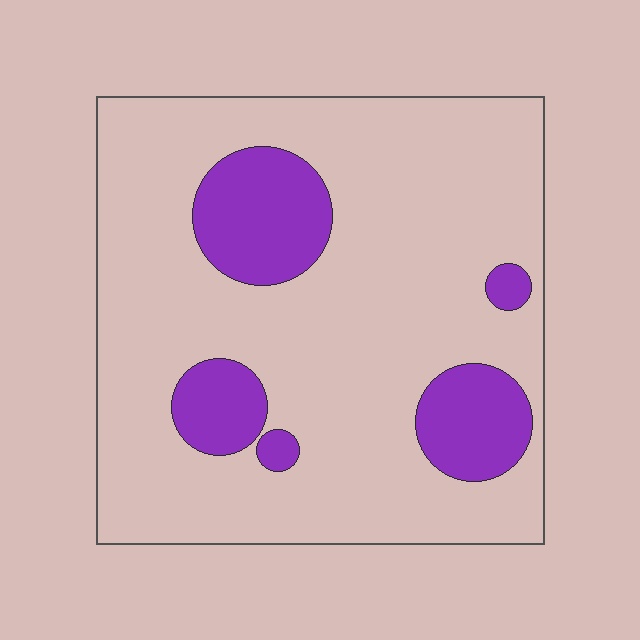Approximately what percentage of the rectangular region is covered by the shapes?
Approximately 20%.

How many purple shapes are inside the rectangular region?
5.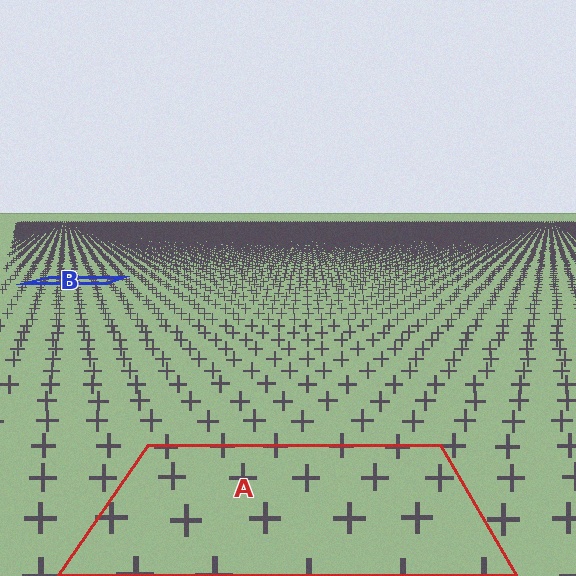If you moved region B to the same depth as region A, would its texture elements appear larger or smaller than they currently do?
They would appear larger. At a closer depth, the same texture elements are projected at a bigger on-screen size.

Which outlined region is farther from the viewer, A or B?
Region B is farther from the viewer — the texture elements inside it appear smaller and more densely packed.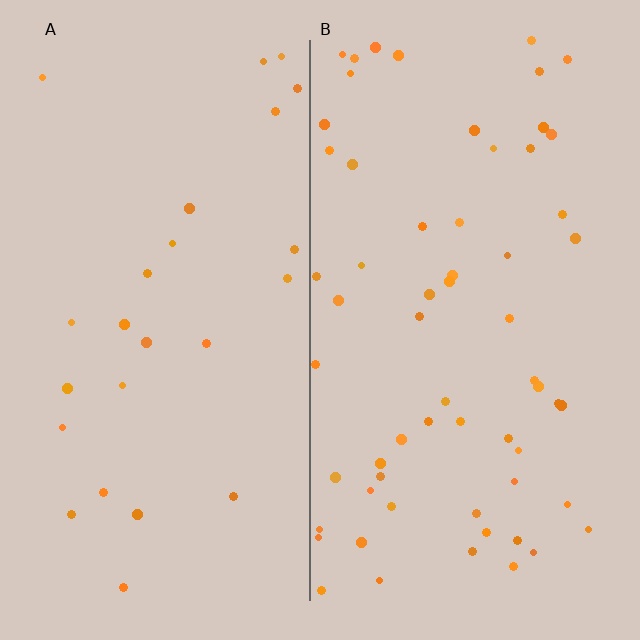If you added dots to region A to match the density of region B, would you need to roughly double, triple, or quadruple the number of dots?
Approximately double.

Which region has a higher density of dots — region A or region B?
B (the right).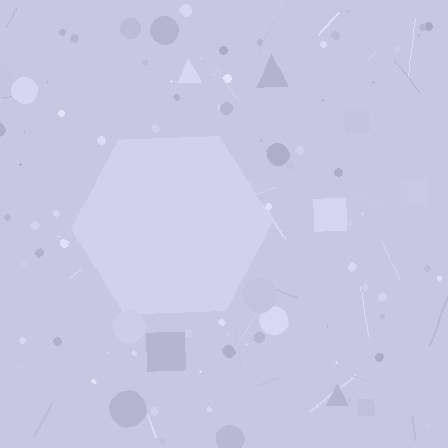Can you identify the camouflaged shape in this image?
The camouflaged shape is a hexagon.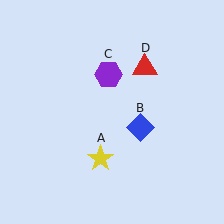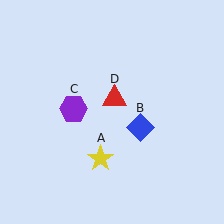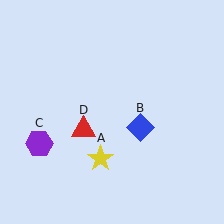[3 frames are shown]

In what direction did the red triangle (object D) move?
The red triangle (object D) moved down and to the left.